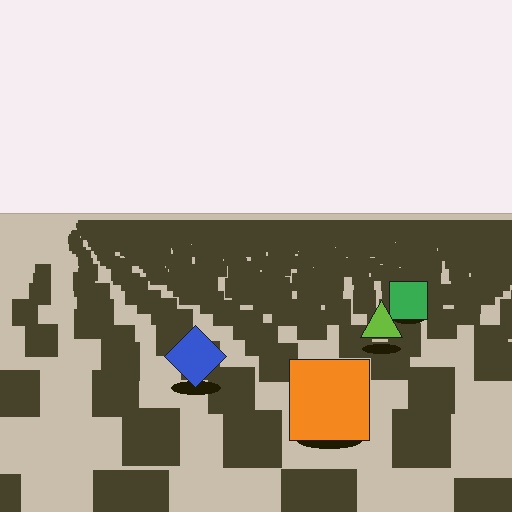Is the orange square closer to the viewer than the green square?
Yes. The orange square is closer — you can tell from the texture gradient: the ground texture is coarser near it.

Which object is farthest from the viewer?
The green square is farthest from the viewer. It appears smaller and the ground texture around it is denser.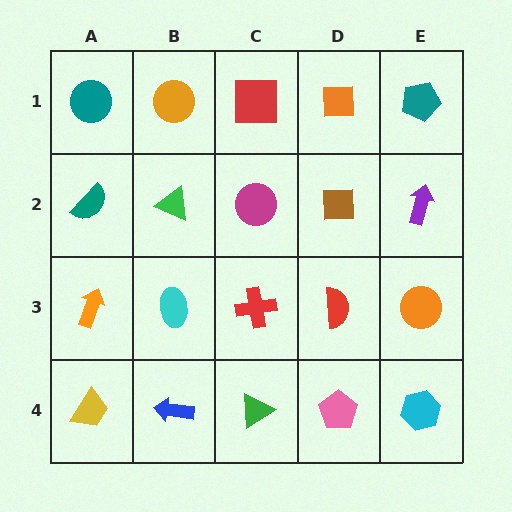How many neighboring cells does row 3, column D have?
4.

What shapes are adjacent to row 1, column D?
A brown square (row 2, column D), a red square (row 1, column C), a teal pentagon (row 1, column E).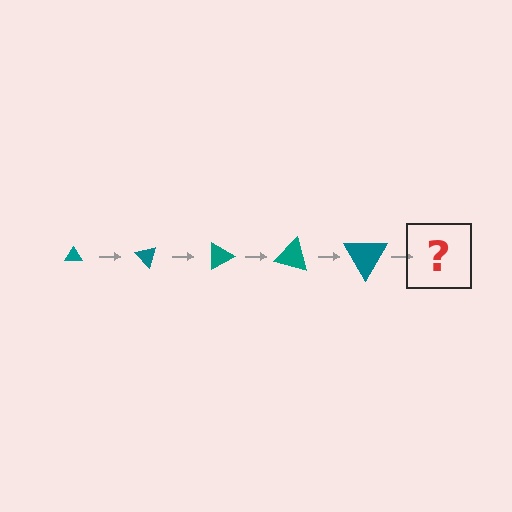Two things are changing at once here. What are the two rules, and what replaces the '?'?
The two rules are that the triangle grows larger each step and it rotates 45 degrees each step. The '?' should be a triangle, larger than the previous one and rotated 225 degrees from the start.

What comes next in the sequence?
The next element should be a triangle, larger than the previous one and rotated 225 degrees from the start.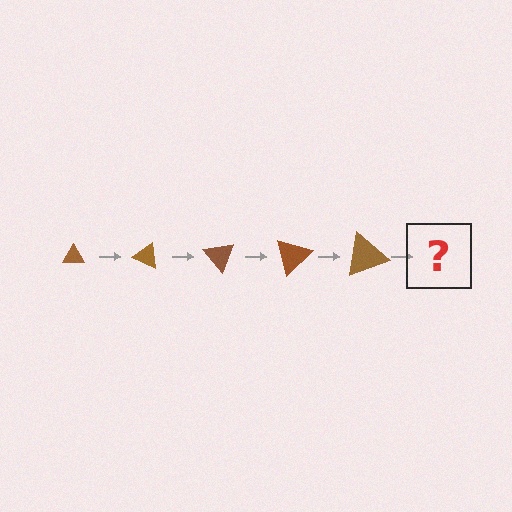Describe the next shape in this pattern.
It should be a triangle, larger than the previous one and rotated 125 degrees from the start.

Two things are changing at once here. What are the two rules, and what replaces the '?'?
The two rules are that the triangle grows larger each step and it rotates 25 degrees each step. The '?' should be a triangle, larger than the previous one and rotated 125 degrees from the start.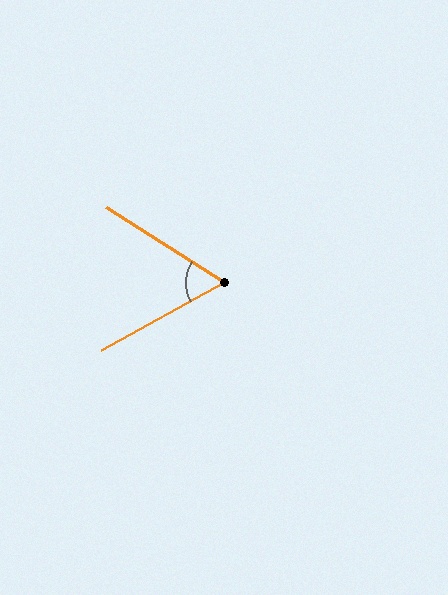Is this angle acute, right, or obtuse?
It is acute.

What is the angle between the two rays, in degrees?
Approximately 61 degrees.